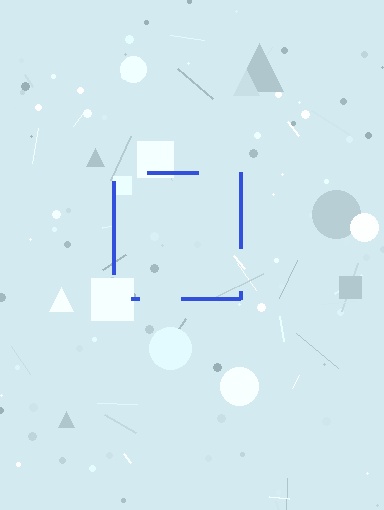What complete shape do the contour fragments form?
The contour fragments form a square.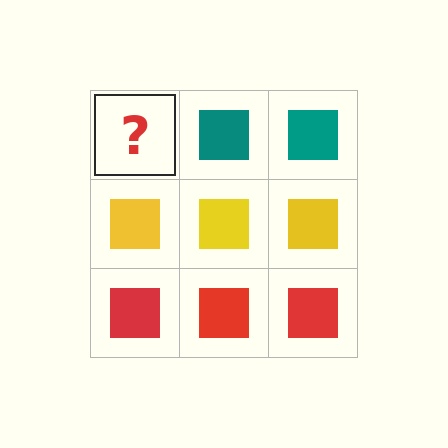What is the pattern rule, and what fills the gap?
The rule is that each row has a consistent color. The gap should be filled with a teal square.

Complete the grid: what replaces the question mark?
The question mark should be replaced with a teal square.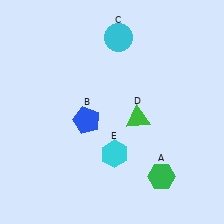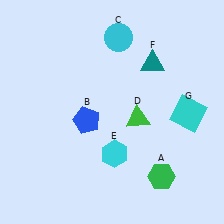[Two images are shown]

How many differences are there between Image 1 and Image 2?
There are 2 differences between the two images.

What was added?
A teal triangle (F), a cyan square (G) were added in Image 2.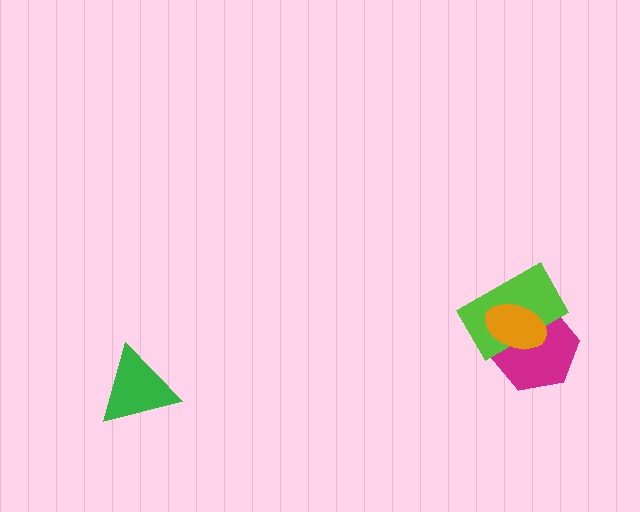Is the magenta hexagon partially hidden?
Yes, it is partially covered by another shape.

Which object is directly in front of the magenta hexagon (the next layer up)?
The lime rectangle is directly in front of the magenta hexagon.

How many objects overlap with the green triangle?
0 objects overlap with the green triangle.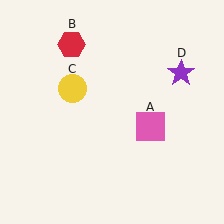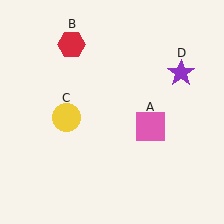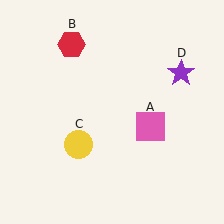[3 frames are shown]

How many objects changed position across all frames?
1 object changed position: yellow circle (object C).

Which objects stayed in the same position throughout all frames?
Pink square (object A) and red hexagon (object B) and purple star (object D) remained stationary.